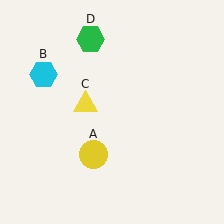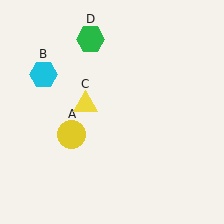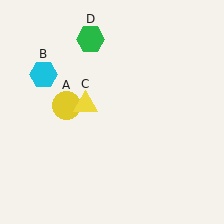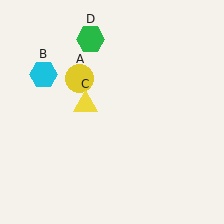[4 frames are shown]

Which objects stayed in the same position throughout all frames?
Cyan hexagon (object B) and yellow triangle (object C) and green hexagon (object D) remained stationary.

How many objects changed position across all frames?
1 object changed position: yellow circle (object A).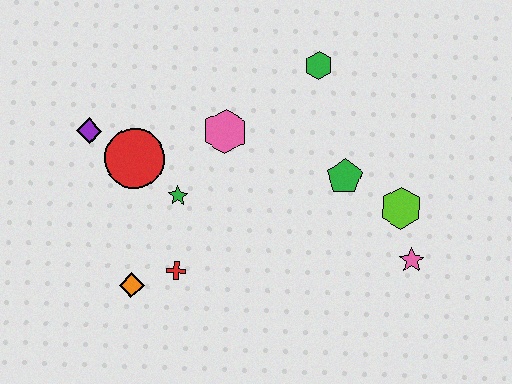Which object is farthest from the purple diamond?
The pink star is farthest from the purple diamond.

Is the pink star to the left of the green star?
No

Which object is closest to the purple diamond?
The red circle is closest to the purple diamond.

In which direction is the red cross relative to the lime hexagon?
The red cross is to the left of the lime hexagon.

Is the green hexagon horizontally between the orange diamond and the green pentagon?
Yes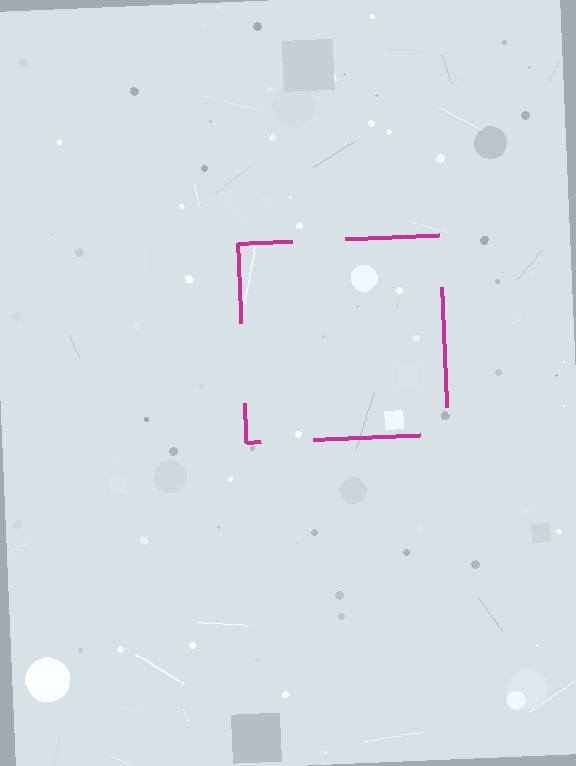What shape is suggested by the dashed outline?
The dashed outline suggests a square.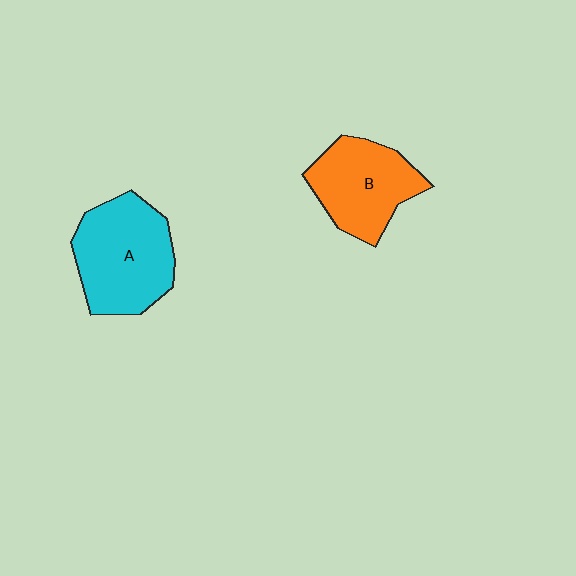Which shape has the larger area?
Shape A (cyan).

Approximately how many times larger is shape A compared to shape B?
Approximately 1.2 times.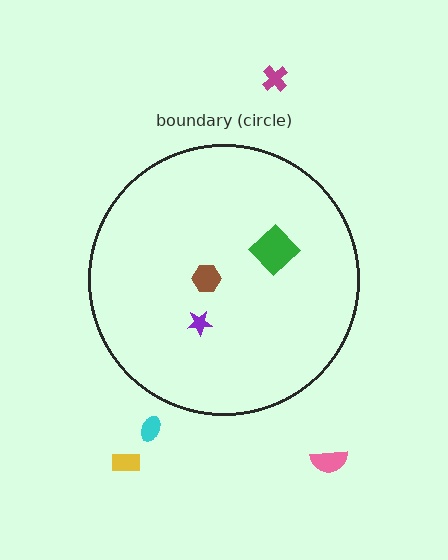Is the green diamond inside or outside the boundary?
Inside.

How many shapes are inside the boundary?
3 inside, 4 outside.